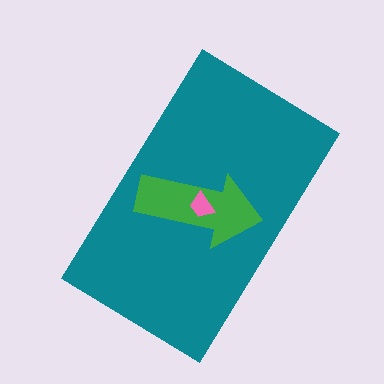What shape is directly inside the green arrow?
The pink trapezoid.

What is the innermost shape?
The pink trapezoid.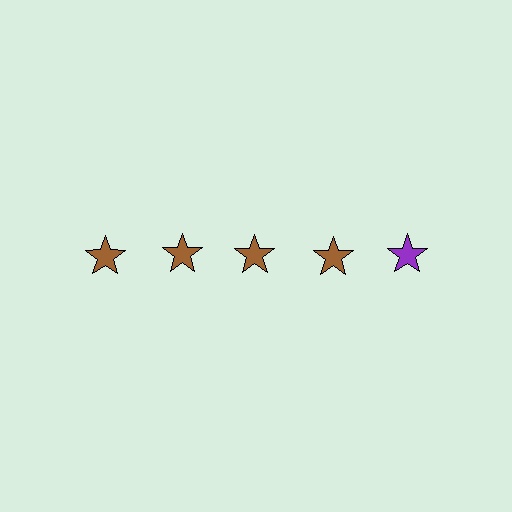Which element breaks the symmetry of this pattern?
The purple star in the top row, rightmost column breaks the symmetry. All other shapes are brown stars.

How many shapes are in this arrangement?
There are 5 shapes arranged in a grid pattern.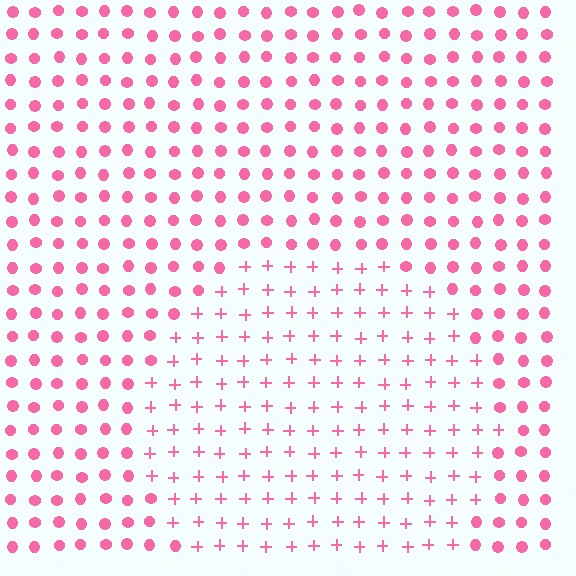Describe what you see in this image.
The image is filled with small pink elements arranged in a uniform grid. A circle-shaped region contains plus signs, while the surrounding area contains circles. The boundary is defined purely by the change in element shape.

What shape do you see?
I see a circle.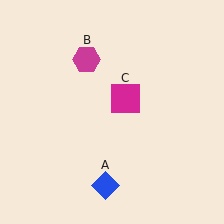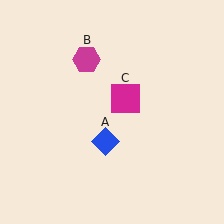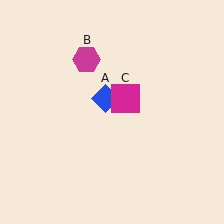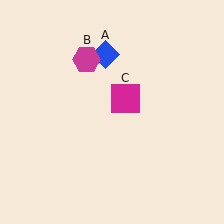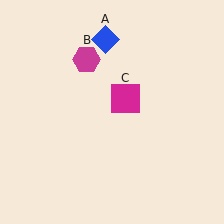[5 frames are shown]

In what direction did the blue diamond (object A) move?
The blue diamond (object A) moved up.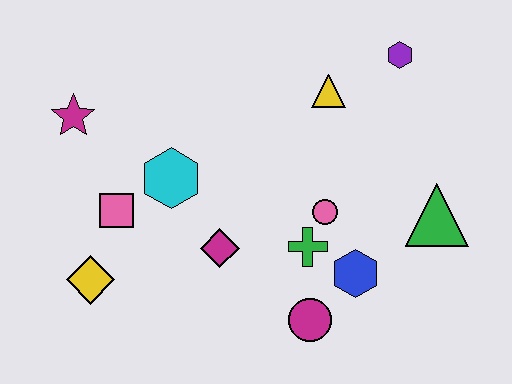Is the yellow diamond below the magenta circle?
No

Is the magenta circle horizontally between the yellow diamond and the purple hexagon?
Yes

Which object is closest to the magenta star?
The pink square is closest to the magenta star.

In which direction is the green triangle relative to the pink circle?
The green triangle is to the right of the pink circle.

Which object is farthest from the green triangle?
The magenta star is farthest from the green triangle.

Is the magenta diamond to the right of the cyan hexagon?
Yes